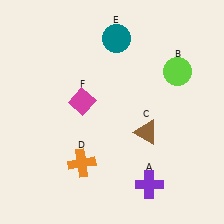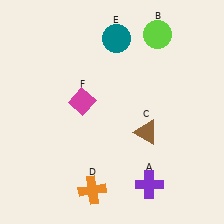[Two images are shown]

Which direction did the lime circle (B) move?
The lime circle (B) moved up.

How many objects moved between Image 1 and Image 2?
2 objects moved between the two images.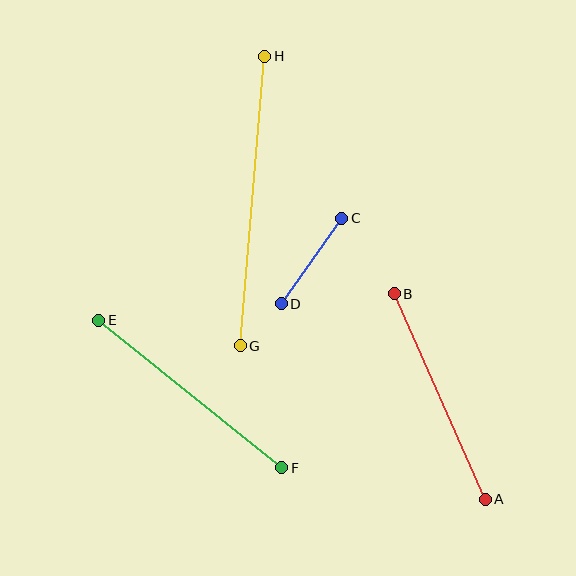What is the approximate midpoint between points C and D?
The midpoint is at approximately (312, 261) pixels.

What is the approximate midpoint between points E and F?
The midpoint is at approximately (190, 394) pixels.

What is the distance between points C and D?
The distance is approximately 105 pixels.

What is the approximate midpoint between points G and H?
The midpoint is at approximately (253, 201) pixels.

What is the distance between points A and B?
The distance is approximately 225 pixels.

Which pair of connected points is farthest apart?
Points G and H are farthest apart.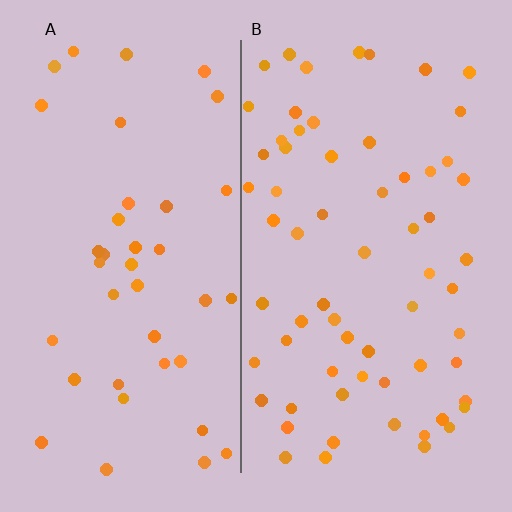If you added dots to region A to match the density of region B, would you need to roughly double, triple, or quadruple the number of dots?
Approximately double.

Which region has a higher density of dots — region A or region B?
B (the right).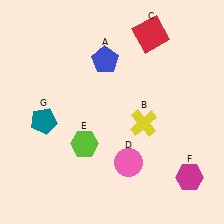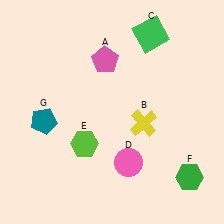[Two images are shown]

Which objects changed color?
A changed from blue to pink. C changed from red to green. F changed from magenta to green.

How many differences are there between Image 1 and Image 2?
There are 3 differences between the two images.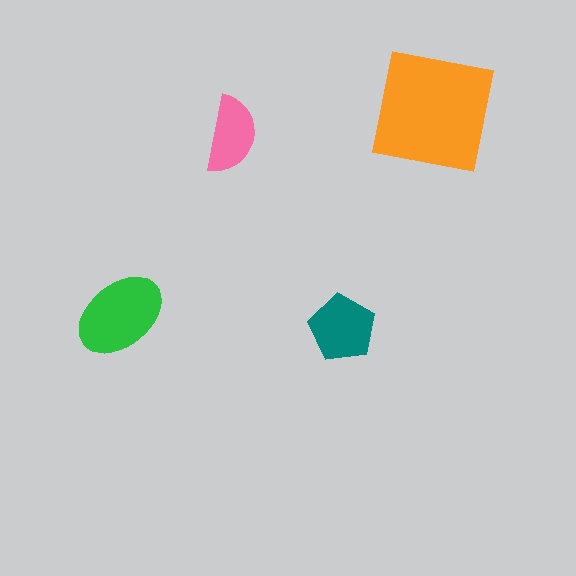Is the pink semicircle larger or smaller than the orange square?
Smaller.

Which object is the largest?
The orange square.